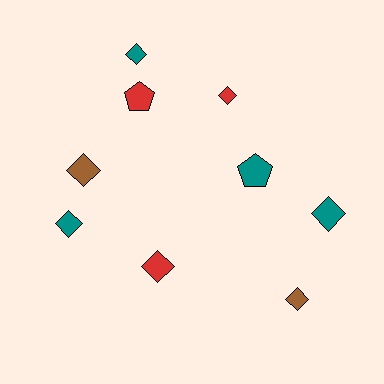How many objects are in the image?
There are 9 objects.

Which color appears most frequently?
Teal, with 4 objects.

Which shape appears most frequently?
Diamond, with 7 objects.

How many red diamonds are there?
There are 2 red diamonds.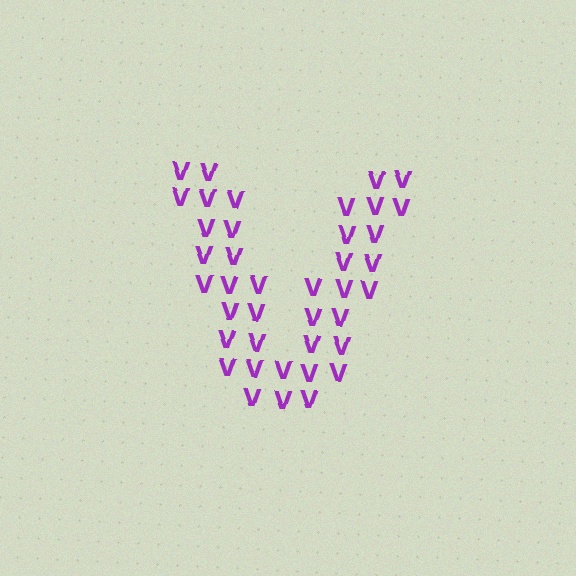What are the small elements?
The small elements are letter V's.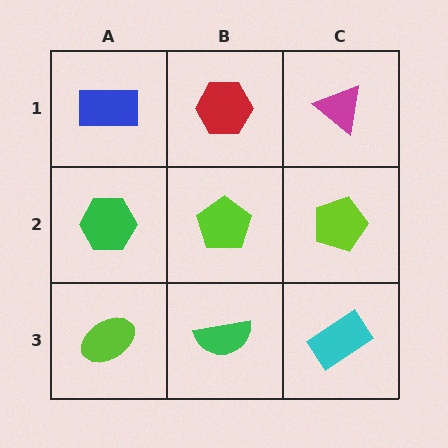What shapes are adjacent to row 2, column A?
A blue rectangle (row 1, column A), a lime ellipse (row 3, column A), a lime pentagon (row 2, column B).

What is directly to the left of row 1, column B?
A blue rectangle.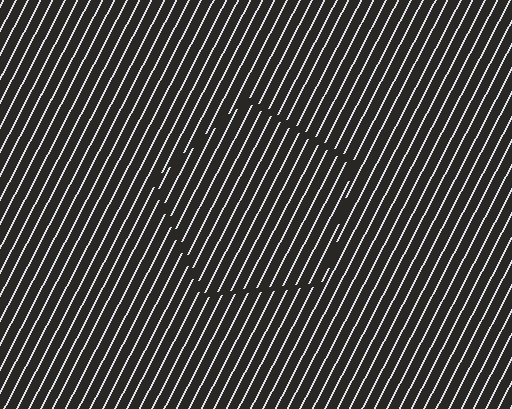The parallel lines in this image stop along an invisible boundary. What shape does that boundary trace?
An illusory pentagon. The interior of the shape contains the same grating, shifted by half a period — the contour is defined by the phase discontinuity where line-ends from the inner and outer gratings abut.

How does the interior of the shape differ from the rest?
The interior of the shape contains the same grating, shifted by half a period — the contour is defined by the phase discontinuity where line-ends from the inner and outer gratings abut.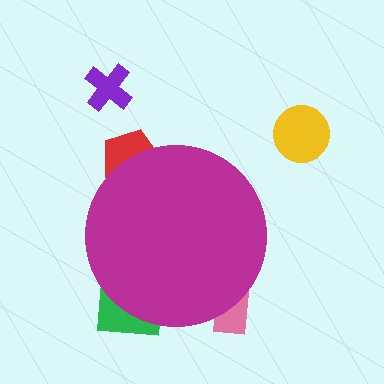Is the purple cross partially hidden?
No, the purple cross is fully visible.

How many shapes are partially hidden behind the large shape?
3 shapes are partially hidden.